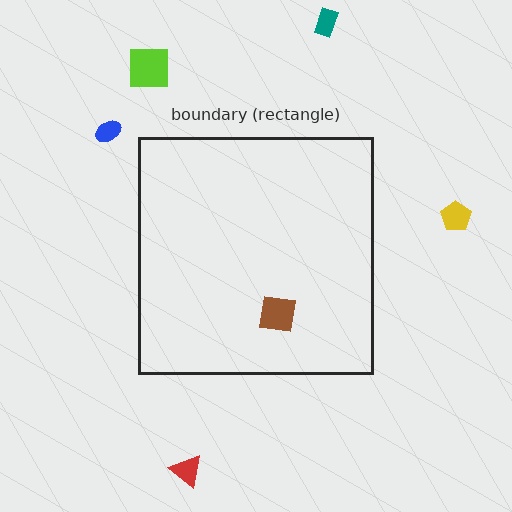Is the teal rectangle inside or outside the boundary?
Outside.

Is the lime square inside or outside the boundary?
Outside.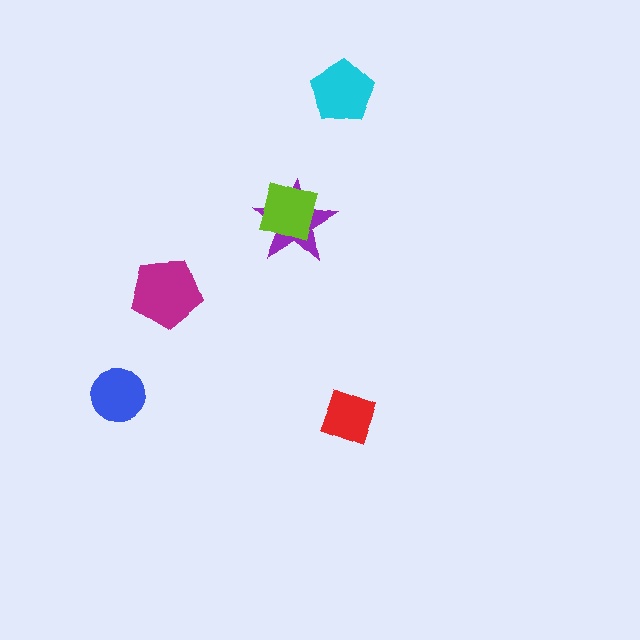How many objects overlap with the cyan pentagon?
0 objects overlap with the cyan pentagon.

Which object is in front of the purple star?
The lime diamond is in front of the purple star.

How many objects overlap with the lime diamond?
1 object overlaps with the lime diamond.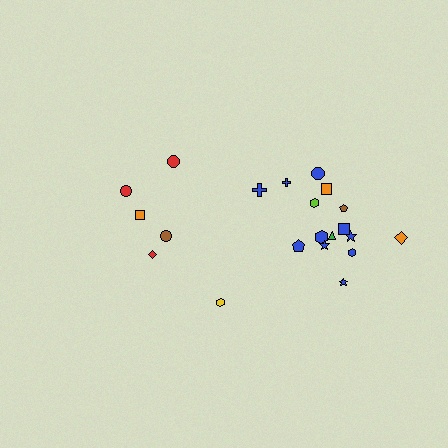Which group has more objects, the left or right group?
The right group.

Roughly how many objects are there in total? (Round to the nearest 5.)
Roughly 20 objects in total.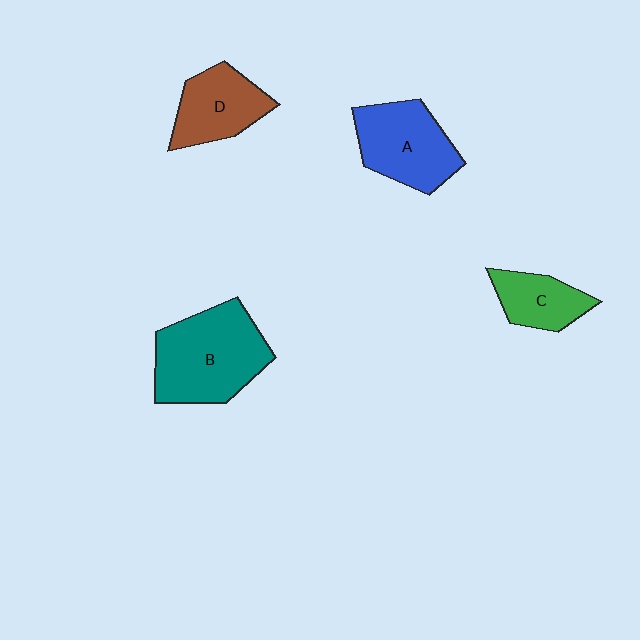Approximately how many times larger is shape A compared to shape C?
Approximately 1.6 times.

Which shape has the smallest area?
Shape C (green).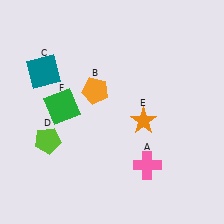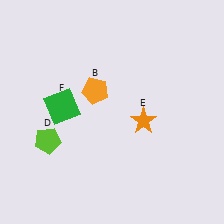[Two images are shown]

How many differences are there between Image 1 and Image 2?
There are 2 differences between the two images.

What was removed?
The teal square (C), the pink cross (A) were removed in Image 2.